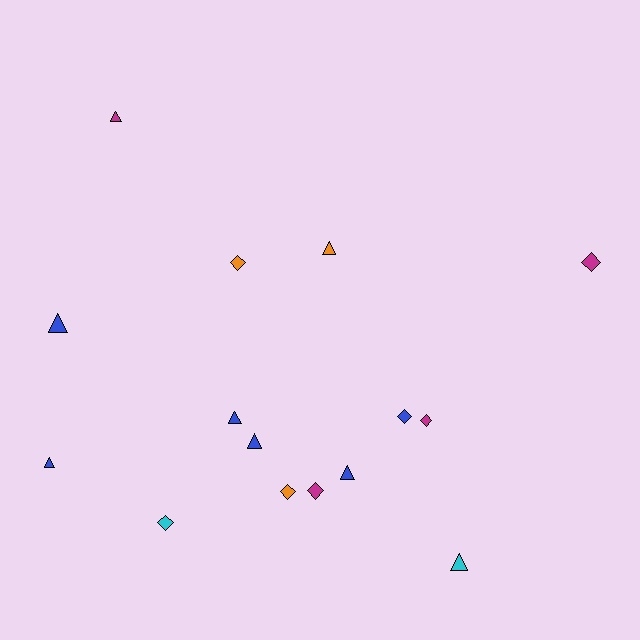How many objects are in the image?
There are 15 objects.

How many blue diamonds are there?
There is 1 blue diamond.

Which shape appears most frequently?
Triangle, with 8 objects.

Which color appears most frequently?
Blue, with 6 objects.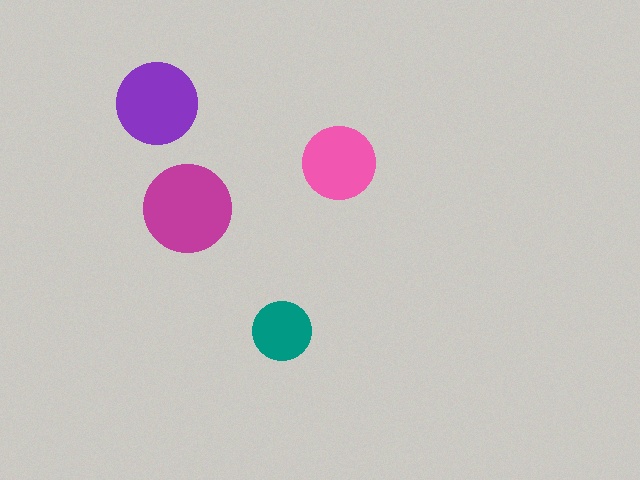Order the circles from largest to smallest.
the magenta one, the purple one, the pink one, the teal one.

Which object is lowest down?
The teal circle is bottommost.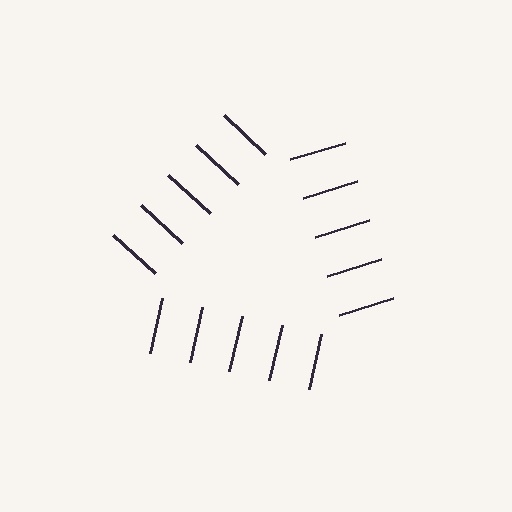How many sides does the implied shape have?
3 sides — the line-ends trace a triangle.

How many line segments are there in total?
15 — 5 along each of the 3 edges.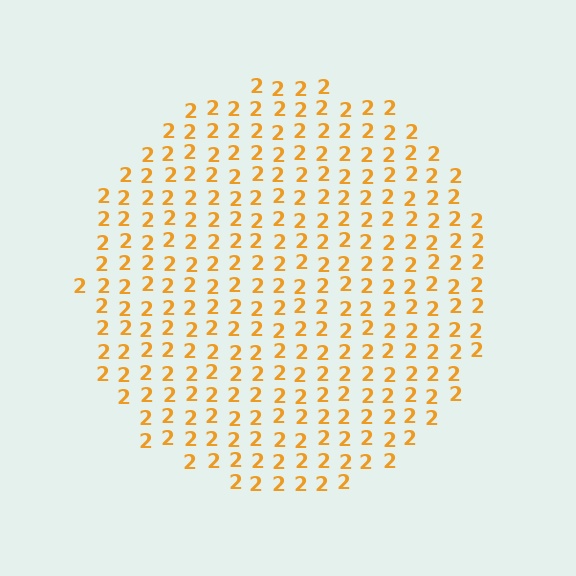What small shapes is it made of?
It is made of small digit 2's.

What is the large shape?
The large shape is a circle.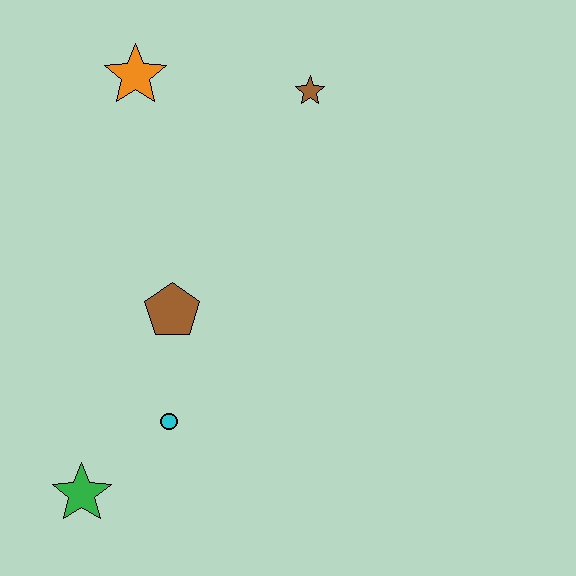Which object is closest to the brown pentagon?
The cyan circle is closest to the brown pentagon.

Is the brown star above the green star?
Yes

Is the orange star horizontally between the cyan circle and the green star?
Yes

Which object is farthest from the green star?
The brown star is farthest from the green star.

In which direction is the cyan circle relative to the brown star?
The cyan circle is below the brown star.